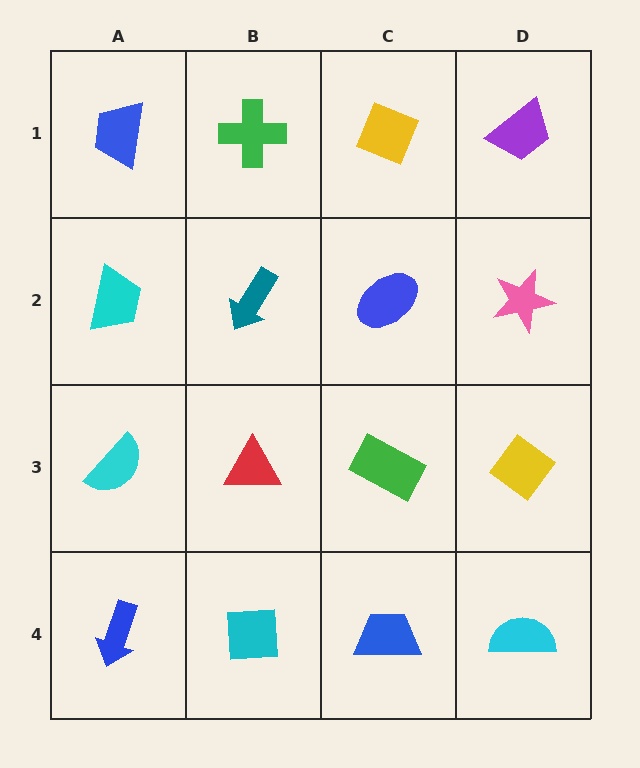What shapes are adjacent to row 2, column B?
A green cross (row 1, column B), a red triangle (row 3, column B), a cyan trapezoid (row 2, column A), a blue ellipse (row 2, column C).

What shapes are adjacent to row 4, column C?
A green rectangle (row 3, column C), a cyan square (row 4, column B), a cyan semicircle (row 4, column D).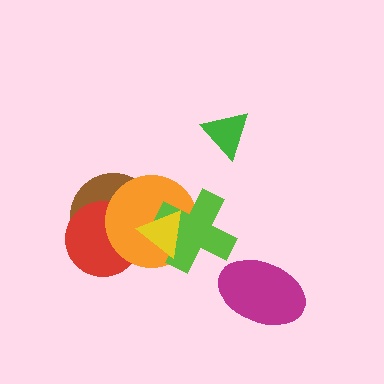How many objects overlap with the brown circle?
3 objects overlap with the brown circle.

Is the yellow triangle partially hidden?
No, no other shape covers it.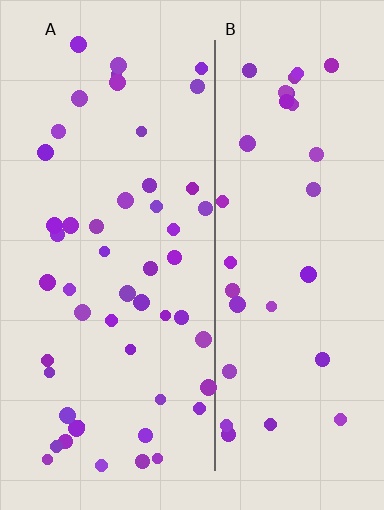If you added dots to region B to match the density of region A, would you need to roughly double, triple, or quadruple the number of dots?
Approximately double.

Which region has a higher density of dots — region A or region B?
A (the left).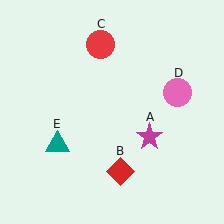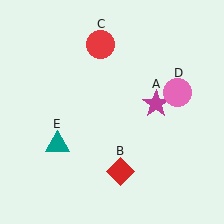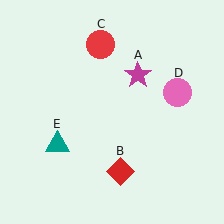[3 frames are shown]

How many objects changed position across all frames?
1 object changed position: magenta star (object A).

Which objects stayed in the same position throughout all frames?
Red diamond (object B) and red circle (object C) and pink circle (object D) and teal triangle (object E) remained stationary.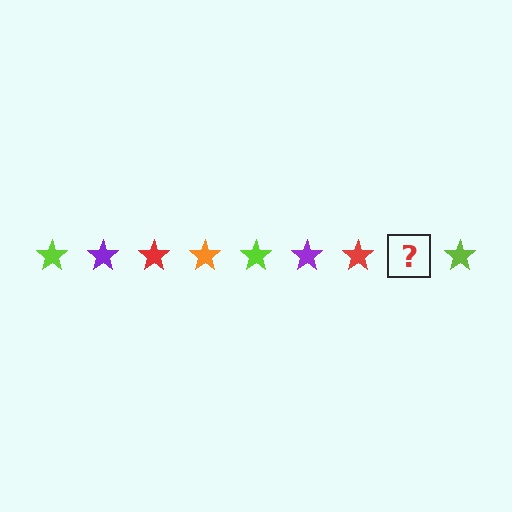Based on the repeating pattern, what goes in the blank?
The blank should be an orange star.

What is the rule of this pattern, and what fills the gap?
The rule is that the pattern cycles through lime, purple, red, orange stars. The gap should be filled with an orange star.